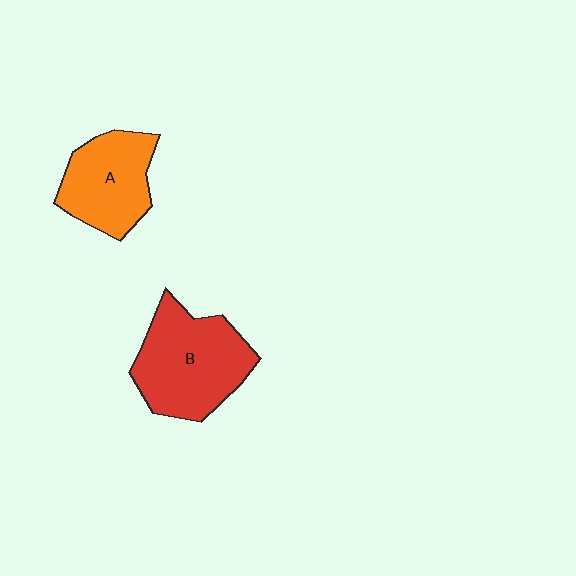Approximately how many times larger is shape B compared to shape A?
Approximately 1.3 times.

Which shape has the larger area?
Shape B (red).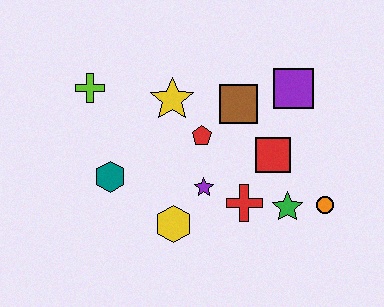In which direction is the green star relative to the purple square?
The green star is below the purple square.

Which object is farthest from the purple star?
The lime cross is farthest from the purple star.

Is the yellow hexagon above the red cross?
No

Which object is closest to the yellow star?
The red pentagon is closest to the yellow star.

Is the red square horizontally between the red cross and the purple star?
No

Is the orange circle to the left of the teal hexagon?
No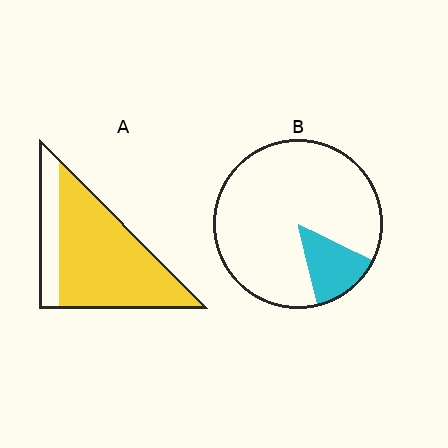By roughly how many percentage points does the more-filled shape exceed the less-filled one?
By roughly 65 percentage points (A over B).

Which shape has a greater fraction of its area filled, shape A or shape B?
Shape A.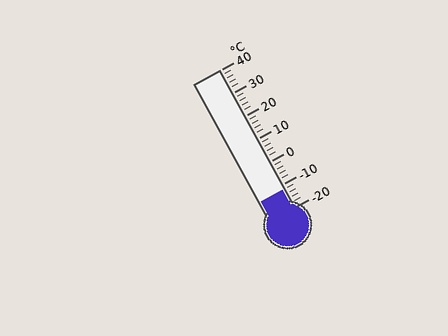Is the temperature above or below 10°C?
The temperature is below 10°C.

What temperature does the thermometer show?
The thermometer shows approximately -12°C.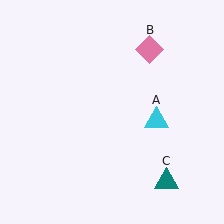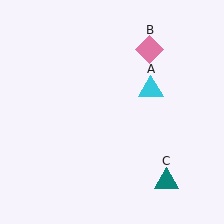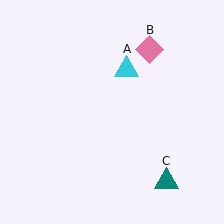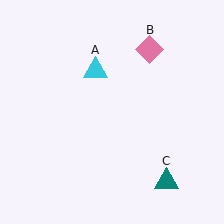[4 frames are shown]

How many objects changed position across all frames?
1 object changed position: cyan triangle (object A).